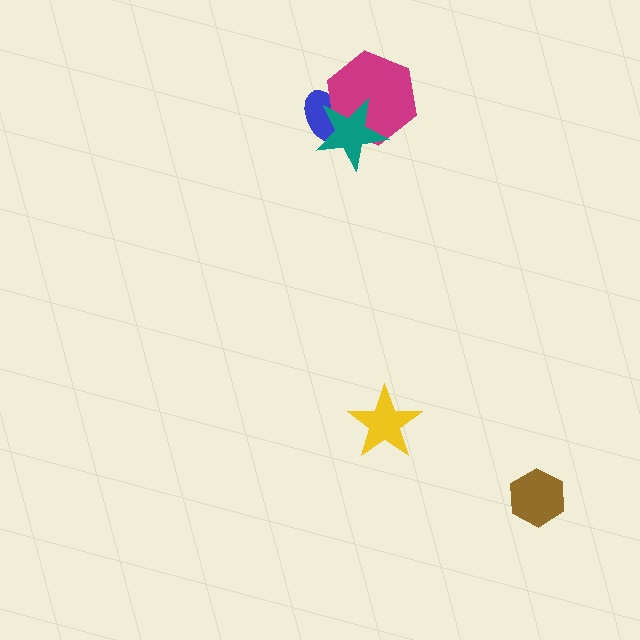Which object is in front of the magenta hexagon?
The teal star is in front of the magenta hexagon.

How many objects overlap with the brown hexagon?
0 objects overlap with the brown hexagon.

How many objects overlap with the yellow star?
0 objects overlap with the yellow star.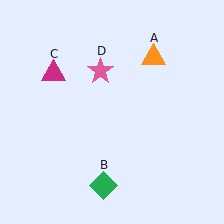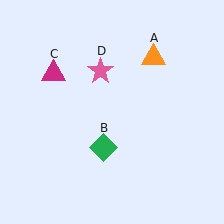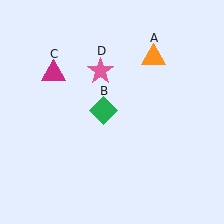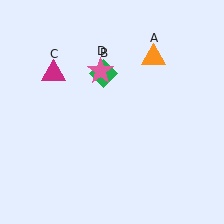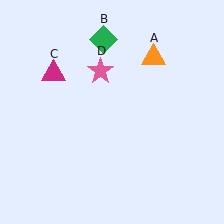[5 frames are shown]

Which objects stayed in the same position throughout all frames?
Orange triangle (object A) and magenta triangle (object C) and pink star (object D) remained stationary.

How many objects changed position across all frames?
1 object changed position: green diamond (object B).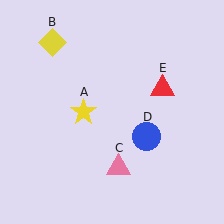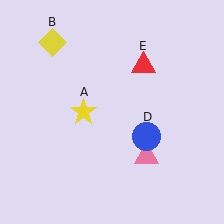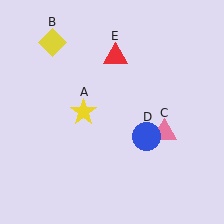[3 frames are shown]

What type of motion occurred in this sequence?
The pink triangle (object C), red triangle (object E) rotated counterclockwise around the center of the scene.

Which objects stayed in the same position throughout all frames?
Yellow star (object A) and yellow diamond (object B) and blue circle (object D) remained stationary.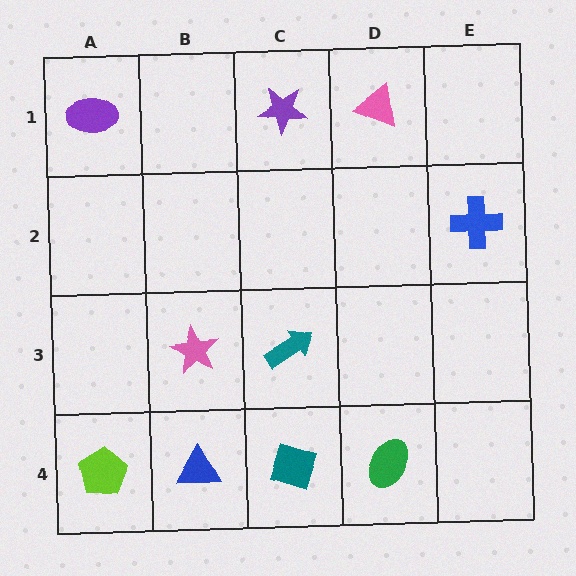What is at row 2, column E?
A blue cross.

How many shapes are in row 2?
1 shape.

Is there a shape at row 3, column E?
No, that cell is empty.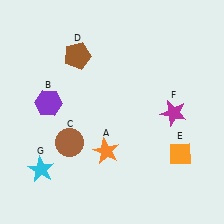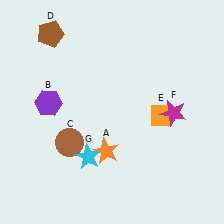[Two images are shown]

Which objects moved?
The objects that moved are: the brown pentagon (D), the orange diamond (E), the cyan star (G).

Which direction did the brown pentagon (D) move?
The brown pentagon (D) moved left.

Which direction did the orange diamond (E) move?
The orange diamond (E) moved up.